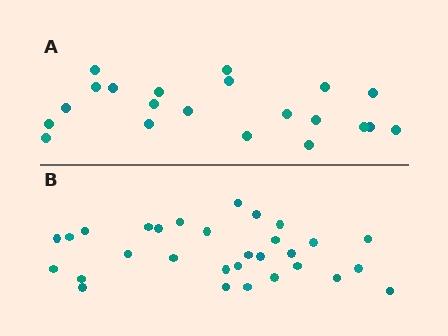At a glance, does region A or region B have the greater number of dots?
Region B (the bottom region) has more dots.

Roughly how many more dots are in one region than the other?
Region B has roughly 8 or so more dots than region A.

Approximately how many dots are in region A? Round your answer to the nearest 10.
About 20 dots. (The exact count is 21, which rounds to 20.)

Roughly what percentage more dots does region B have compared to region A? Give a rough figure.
About 45% more.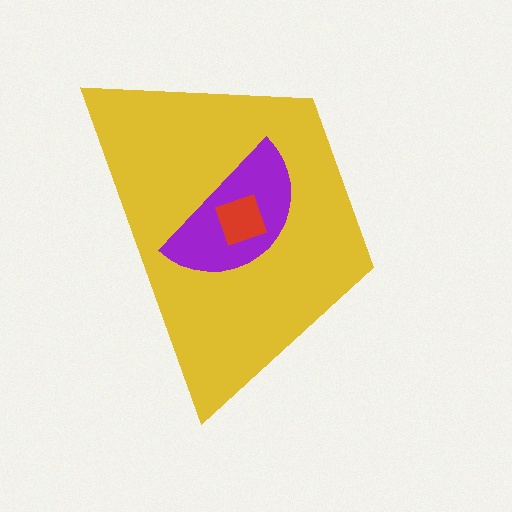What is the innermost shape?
The red diamond.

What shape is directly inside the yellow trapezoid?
The purple semicircle.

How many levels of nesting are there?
3.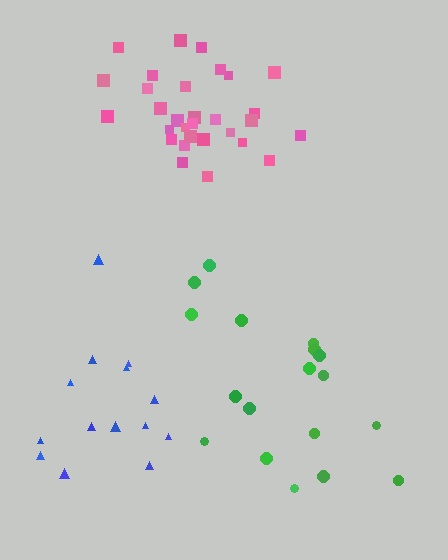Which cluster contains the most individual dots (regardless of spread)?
Pink (30).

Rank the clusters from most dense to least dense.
pink, green, blue.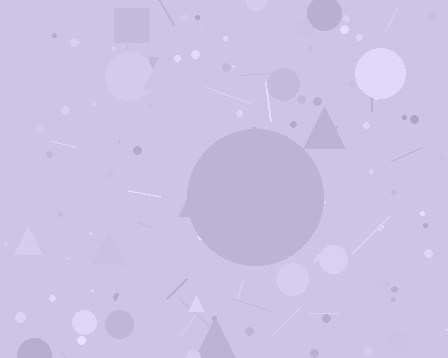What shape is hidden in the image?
A circle is hidden in the image.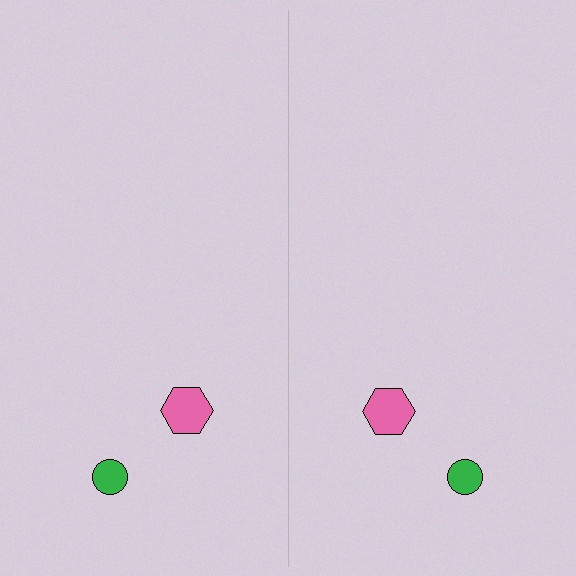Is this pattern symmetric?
Yes, this pattern has bilateral (reflection) symmetry.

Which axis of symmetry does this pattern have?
The pattern has a vertical axis of symmetry running through the center of the image.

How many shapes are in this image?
There are 4 shapes in this image.